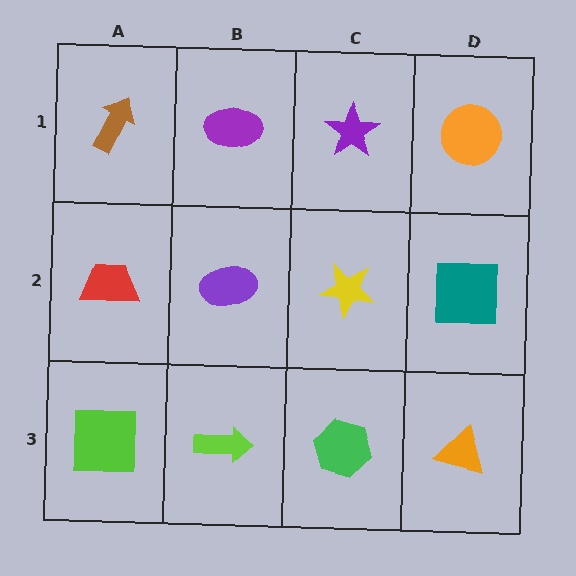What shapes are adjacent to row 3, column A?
A red trapezoid (row 2, column A), a lime arrow (row 3, column B).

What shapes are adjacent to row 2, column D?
An orange circle (row 1, column D), an orange triangle (row 3, column D), a yellow star (row 2, column C).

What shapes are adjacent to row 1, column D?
A teal square (row 2, column D), a purple star (row 1, column C).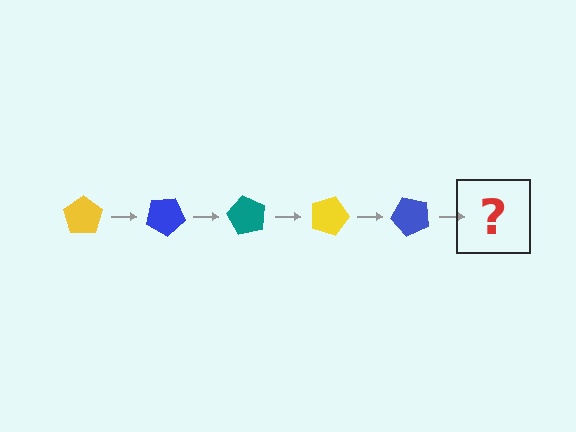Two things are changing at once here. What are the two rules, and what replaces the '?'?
The two rules are that it rotates 30 degrees each step and the color cycles through yellow, blue, and teal. The '?' should be a teal pentagon, rotated 150 degrees from the start.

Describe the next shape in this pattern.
It should be a teal pentagon, rotated 150 degrees from the start.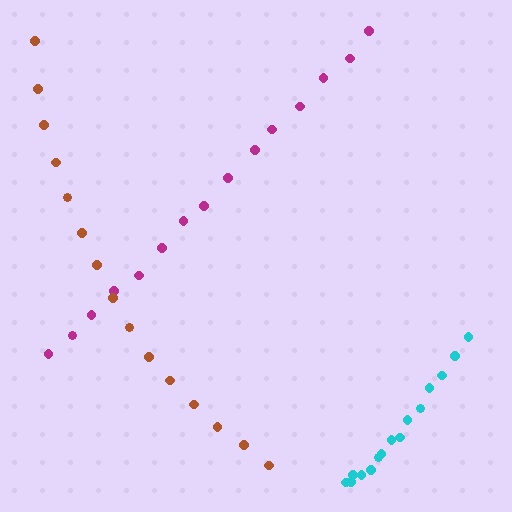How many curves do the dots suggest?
There are 3 distinct paths.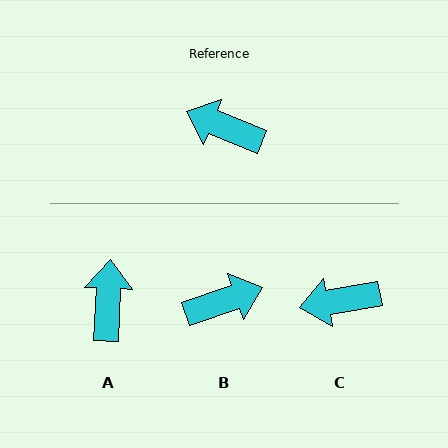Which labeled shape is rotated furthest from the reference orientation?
B, about 139 degrees away.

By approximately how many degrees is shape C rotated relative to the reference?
Approximately 32 degrees counter-clockwise.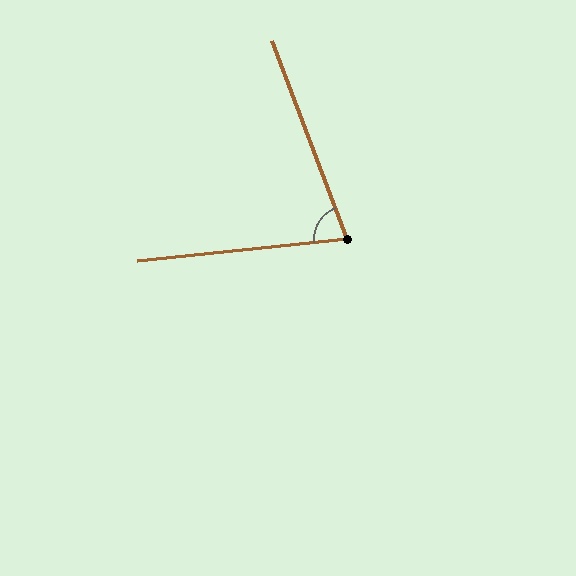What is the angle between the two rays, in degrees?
Approximately 75 degrees.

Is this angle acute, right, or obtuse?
It is acute.